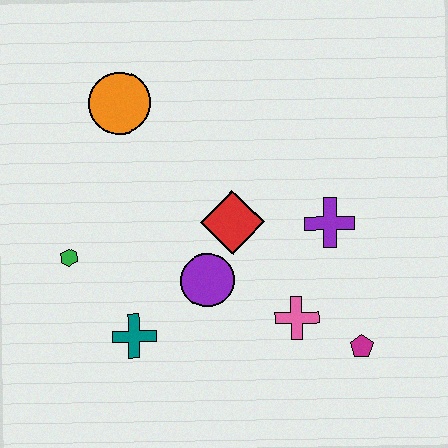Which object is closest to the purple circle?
The red diamond is closest to the purple circle.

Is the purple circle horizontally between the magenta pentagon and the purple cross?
No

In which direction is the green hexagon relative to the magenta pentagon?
The green hexagon is to the left of the magenta pentagon.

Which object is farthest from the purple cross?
The green hexagon is farthest from the purple cross.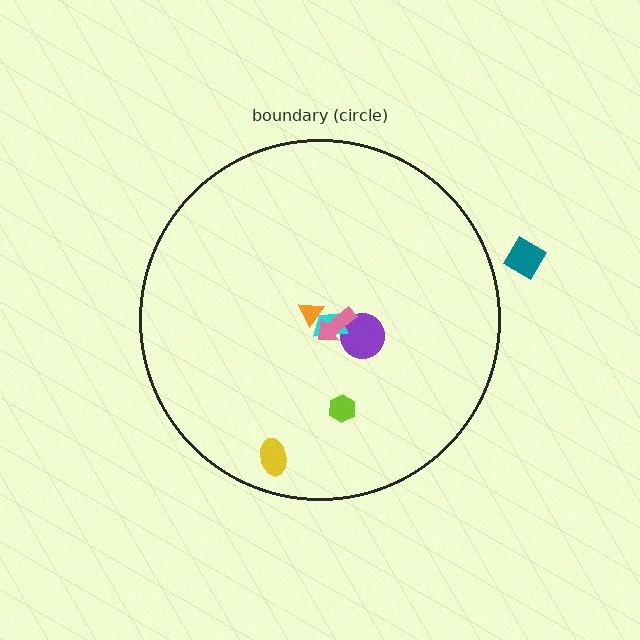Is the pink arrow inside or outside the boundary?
Inside.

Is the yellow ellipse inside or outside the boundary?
Inside.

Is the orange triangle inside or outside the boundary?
Inside.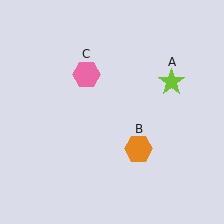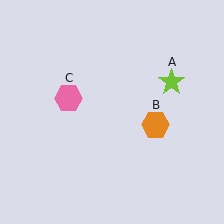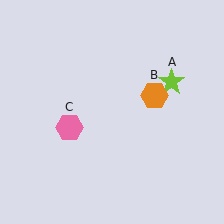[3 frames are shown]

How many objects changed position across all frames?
2 objects changed position: orange hexagon (object B), pink hexagon (object C).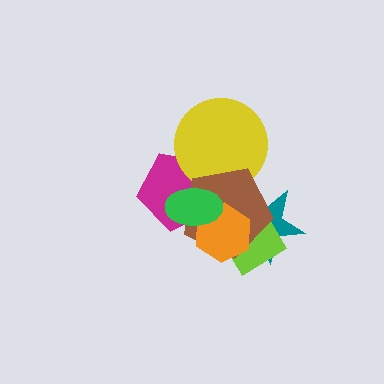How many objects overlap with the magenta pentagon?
4 objects overlap with the magenta pentagon.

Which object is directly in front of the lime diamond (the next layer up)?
The brown pentagon is directly in front of the lime diamond.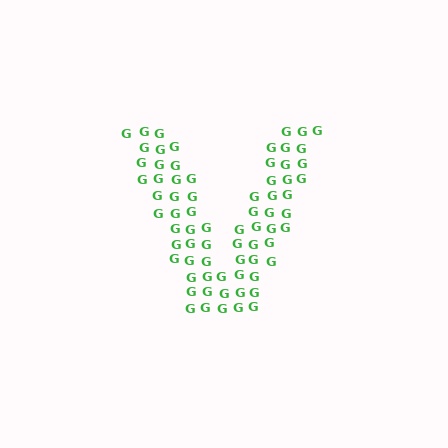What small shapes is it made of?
It is made of small letter G's.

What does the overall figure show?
The overall figure shows the letter V.